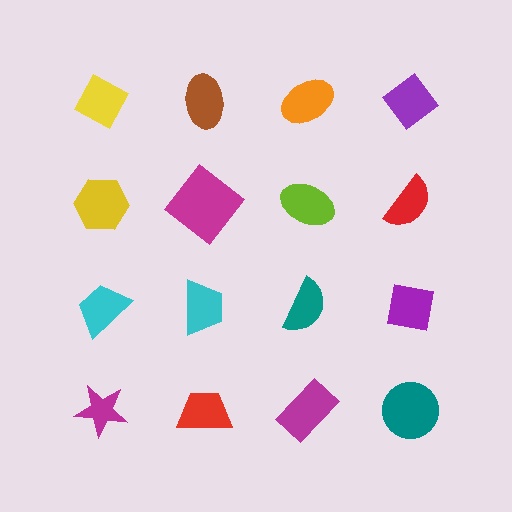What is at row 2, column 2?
A magenta diamond.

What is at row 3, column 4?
A purple square.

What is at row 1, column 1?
A yellow diamond.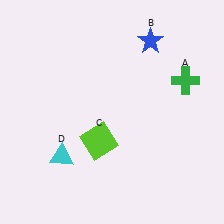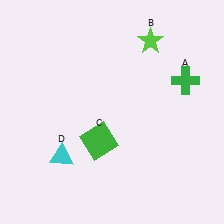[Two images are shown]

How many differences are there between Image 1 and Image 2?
There are 2 differences between the two images.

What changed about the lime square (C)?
In Image 1, C is lime. In Image 2, it changed to green.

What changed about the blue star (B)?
In Image 1, B is blue. In Image 2, it changed to lime.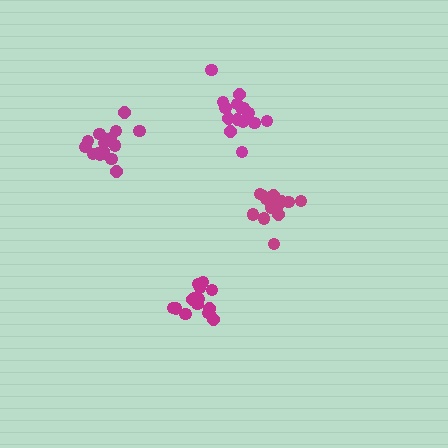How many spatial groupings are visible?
There are 4 spatial groupings.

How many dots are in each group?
Group 1: 16 dots, Group 2: 15 dots, Group 3: 17 dots, Group 4: 18 dots (66 total).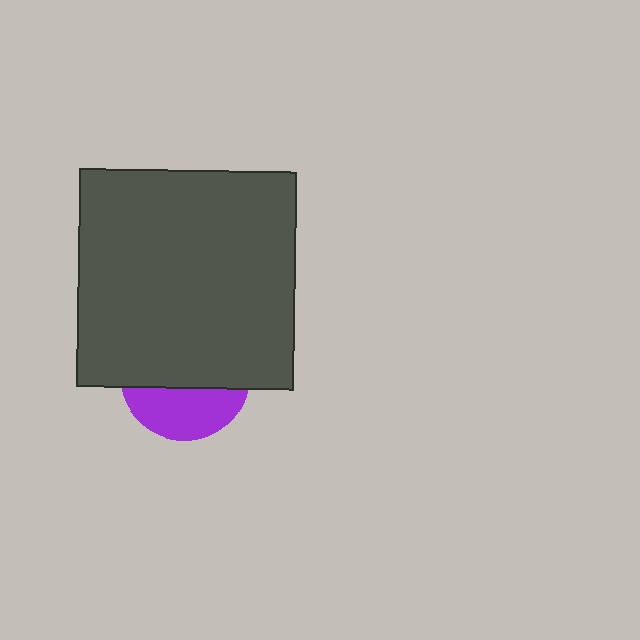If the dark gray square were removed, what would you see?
You would see the complete purple circle.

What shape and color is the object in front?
The object in front is a dark gray square.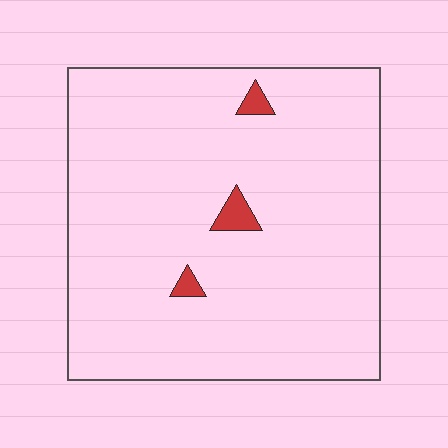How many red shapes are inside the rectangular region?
3.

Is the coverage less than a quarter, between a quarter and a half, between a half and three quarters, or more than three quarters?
Less than a quarter.